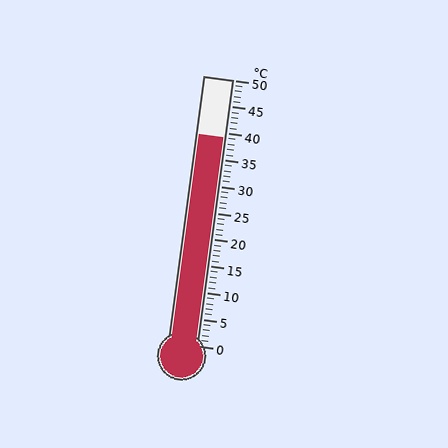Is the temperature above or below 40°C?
The temperature is below 40°C.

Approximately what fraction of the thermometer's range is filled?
The thermometer is filled to approximately 80% of its range.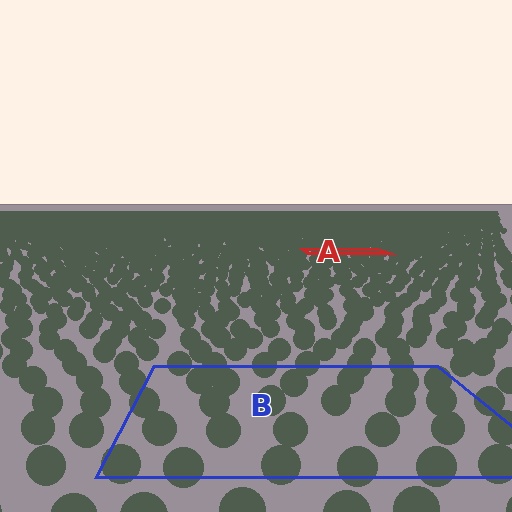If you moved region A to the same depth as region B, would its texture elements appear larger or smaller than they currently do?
They would appear larger. At a closer depth, the same texture elements are projected at a bigger on-screen size.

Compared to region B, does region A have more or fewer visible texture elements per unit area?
Region A has more texture elements per unit area — they are packed more densely because it is farther away.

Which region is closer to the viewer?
Region B is closer. The texture elements there are larger and more spread out.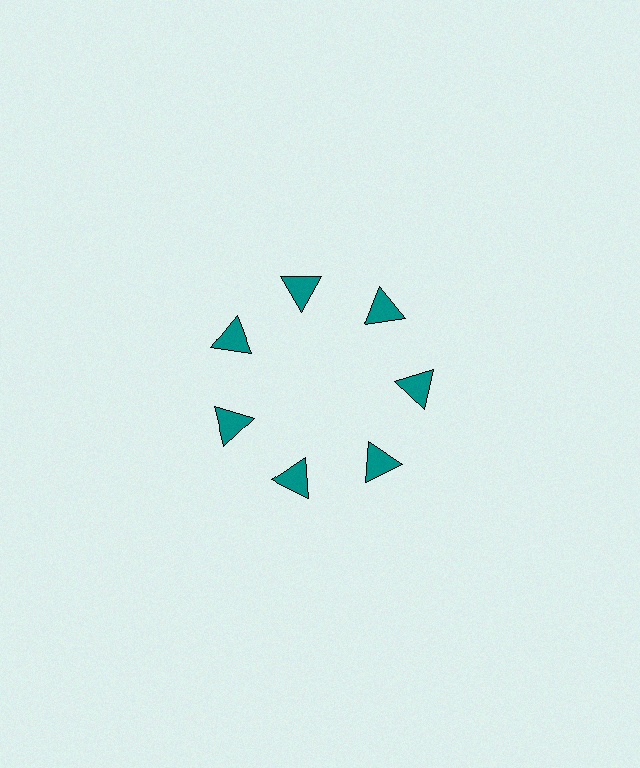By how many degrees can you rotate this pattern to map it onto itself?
The pattern maps onto itself every 51 degrees of rotation.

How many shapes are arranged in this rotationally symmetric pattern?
There are 7 shapes, arranged in 7 groups of 1.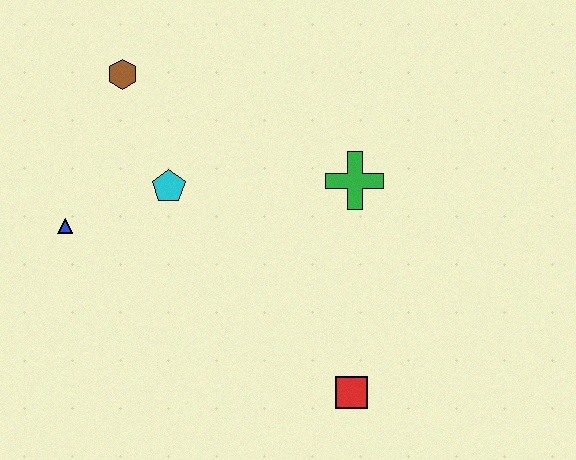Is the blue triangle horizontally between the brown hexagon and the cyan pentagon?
No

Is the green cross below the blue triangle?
No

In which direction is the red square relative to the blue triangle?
The red square is to the right of the blue triangle.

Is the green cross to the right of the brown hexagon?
Yes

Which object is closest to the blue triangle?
The cyan pentagon is closest to the blue triangle.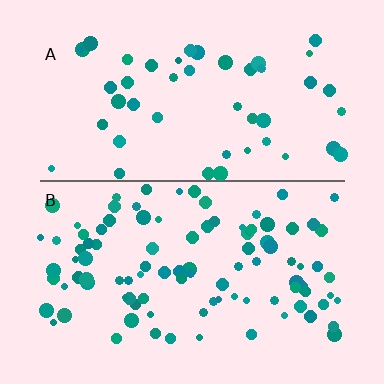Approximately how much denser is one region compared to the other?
Approximately 2.1× — region B over region A.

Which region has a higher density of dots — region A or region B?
B (the bottom).